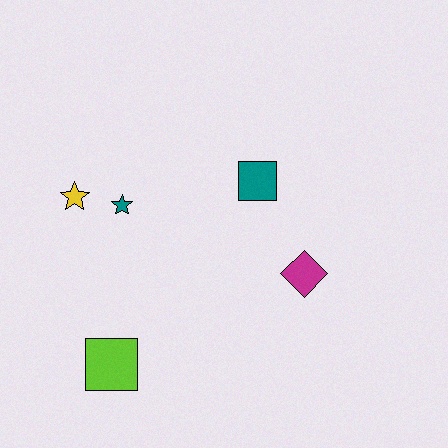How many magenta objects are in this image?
There is 1 magenta object.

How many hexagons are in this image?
There are no hexagons.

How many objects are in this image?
There are 5 objects.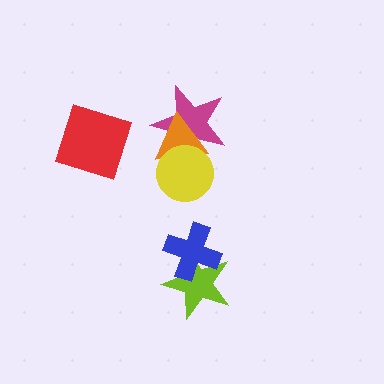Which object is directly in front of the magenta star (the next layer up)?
The orange triangle is directly in front of the magenta star.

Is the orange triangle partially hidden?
Yes, it is partially covered by another shape.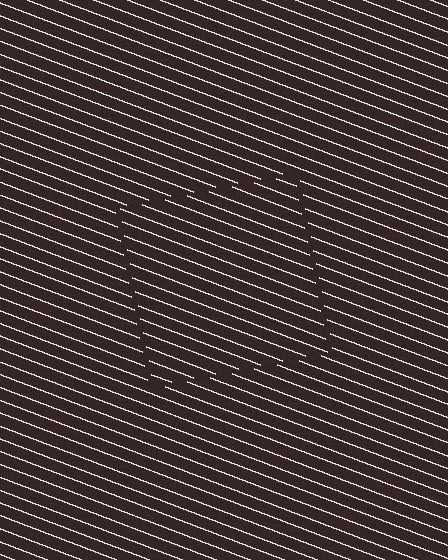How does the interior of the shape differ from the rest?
The interior of the shape contains the same grating, shifted by half a period — the contour is defined by the phase discontinuity where line-ends from the inner and outer gratings abut.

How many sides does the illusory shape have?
4 sides — the line-ends trace a square.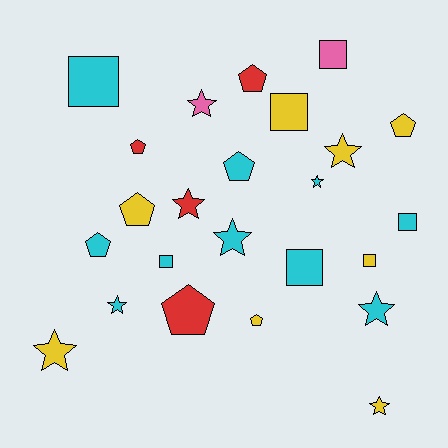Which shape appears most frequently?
Star, with 9 objects.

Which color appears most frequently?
Cyan, with 10 objects.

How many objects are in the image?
There are 24 objects.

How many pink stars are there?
There is 1 pink star.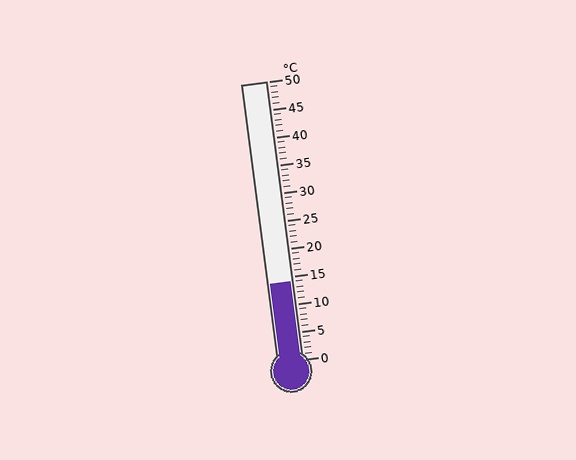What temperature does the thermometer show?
The thermometer shows approximately 14°C.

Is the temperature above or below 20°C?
The temperature is below 20°C.